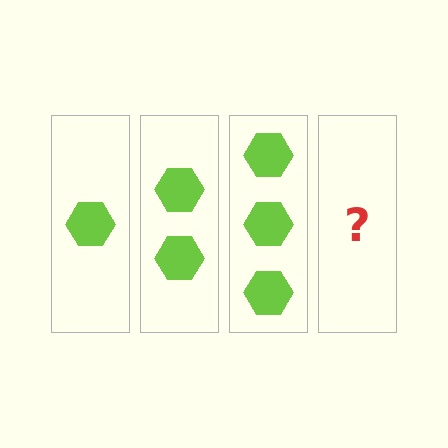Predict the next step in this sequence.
The next step is 4 hexagons.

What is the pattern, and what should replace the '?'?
The pattern is that each step adds one more hexagon. The '?' should be 4 hexagons.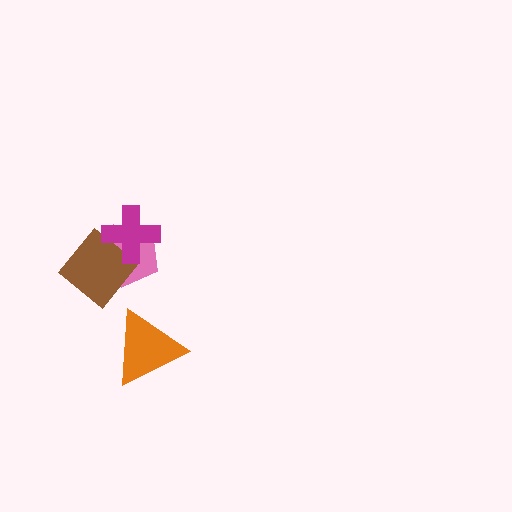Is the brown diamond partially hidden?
Yes, it is partially covered by another shape.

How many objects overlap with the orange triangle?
0 objects overlap with the orange triangle.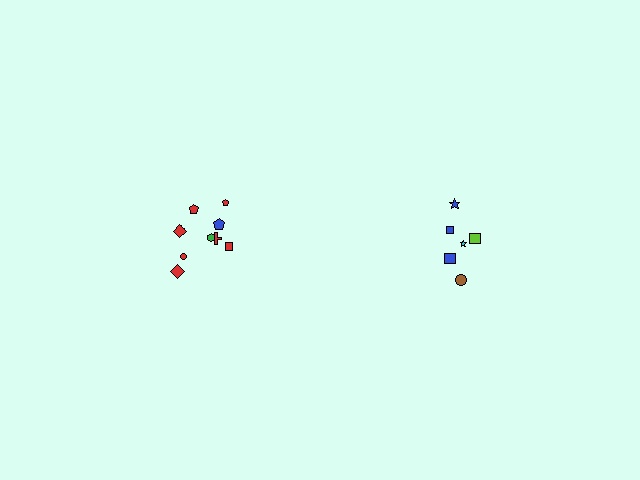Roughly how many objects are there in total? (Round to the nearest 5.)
Roughly 15 objects in total.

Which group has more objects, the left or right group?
The left group.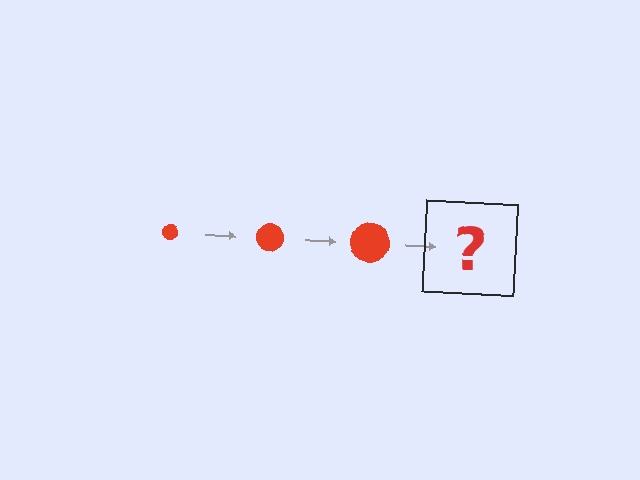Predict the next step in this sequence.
The next step is a red circle, larger than the previous one.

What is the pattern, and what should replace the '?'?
The pattern is that the circle gets progressively larger each step. The '?' should be a red circle, larger than the previous one.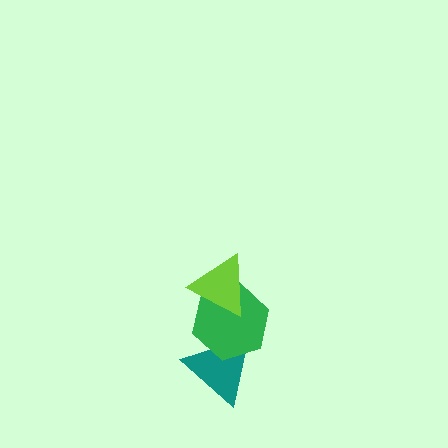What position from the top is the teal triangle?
The teal triangle is 3rd from the top.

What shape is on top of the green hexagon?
The lime triangle is on top of the green hexagon.